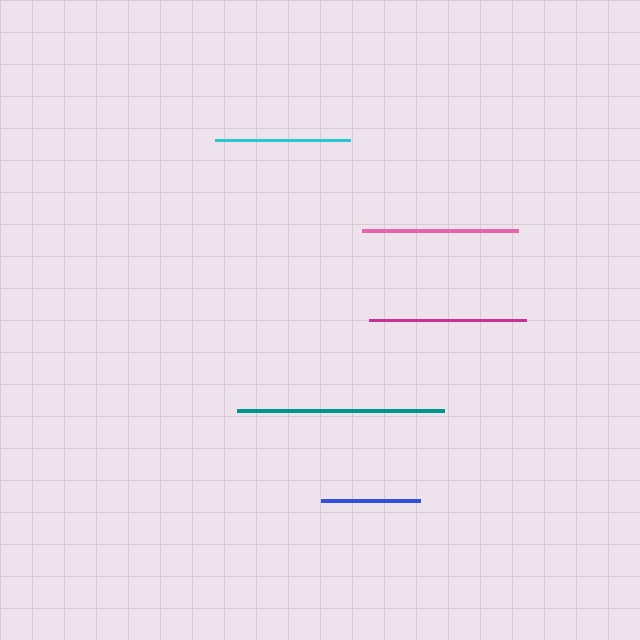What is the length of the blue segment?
The blue segment is approximately 100 pixels long.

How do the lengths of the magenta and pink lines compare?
The magenta and pink lines are approximately the same length.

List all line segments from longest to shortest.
From longest to shortest: teal, magenta, pink, cyan, blue.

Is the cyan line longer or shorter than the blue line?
The cyan line is longer than the blue line.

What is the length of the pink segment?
The pink segment is approximately 157 pixels long.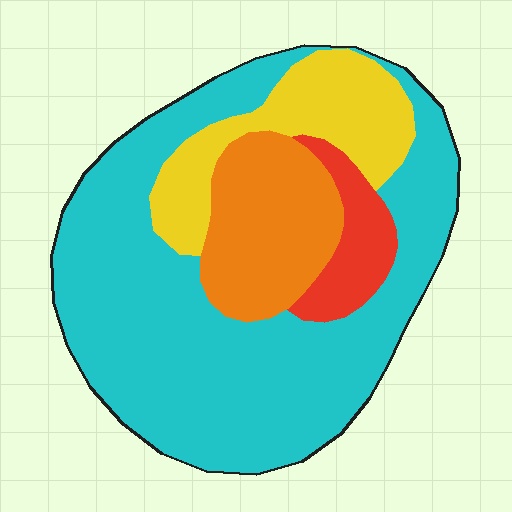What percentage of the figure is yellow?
Yellow covers around 15% of the figure.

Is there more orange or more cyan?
Cyan.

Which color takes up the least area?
Red, at roughly 5%.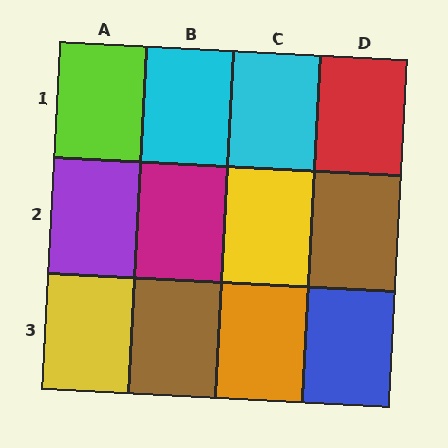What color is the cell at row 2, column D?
Brown.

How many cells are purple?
1 cell is purple.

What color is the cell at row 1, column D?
Red.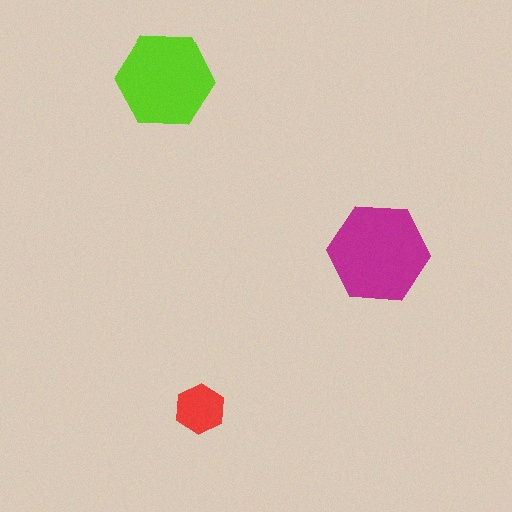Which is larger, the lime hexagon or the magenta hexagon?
The magenta one.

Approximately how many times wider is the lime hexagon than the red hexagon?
About 2 times wider.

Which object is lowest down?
The red hexagon is bottommost.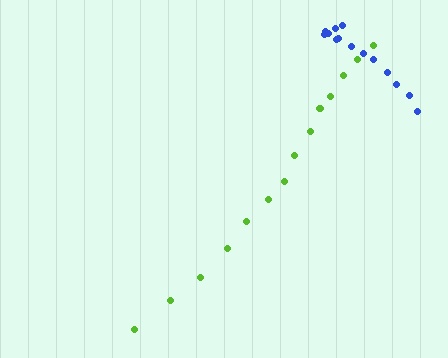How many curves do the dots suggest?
There are 2 distinct paths.